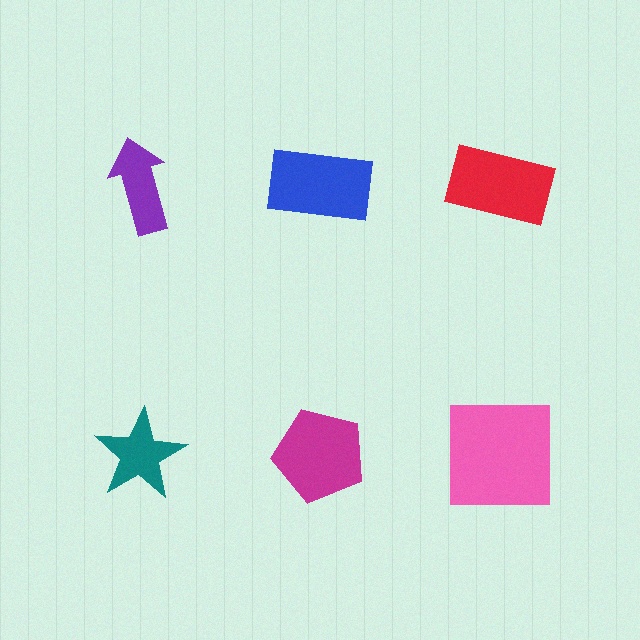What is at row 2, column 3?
A pink square.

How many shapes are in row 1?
3 shapes.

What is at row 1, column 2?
A blue rectangle.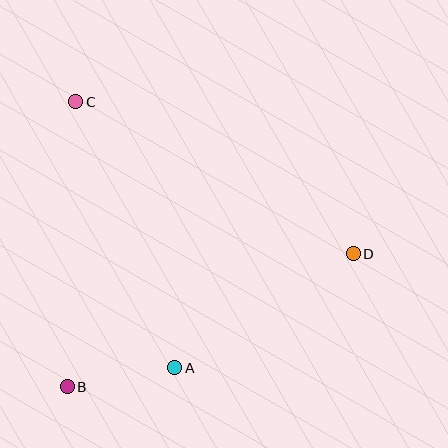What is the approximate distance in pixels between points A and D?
The distance between A and D is approximately 212 pixels.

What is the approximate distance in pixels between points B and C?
The distance between B and C is approximately 286 pixels.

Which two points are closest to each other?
Points A and B are closest to each other.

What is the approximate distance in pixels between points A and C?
The distance between A and C is approximately 284 pixels.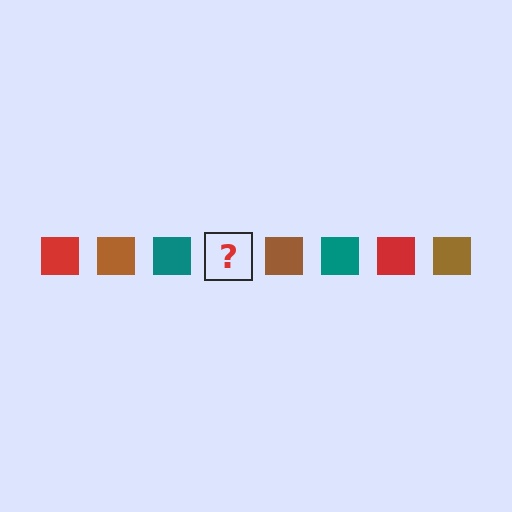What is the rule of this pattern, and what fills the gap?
The rule is that the pattern cycles through red, brown, teal squares. The gap should be filled with a red square.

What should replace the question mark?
The question mark should be replaced with a red square.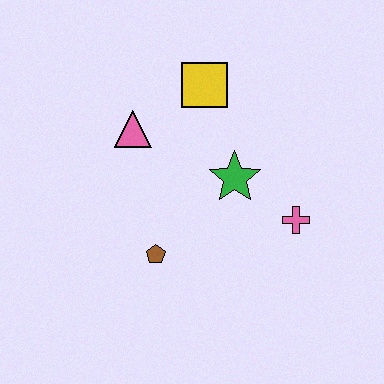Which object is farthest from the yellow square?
The brown pentagon is farthest from the yellow square.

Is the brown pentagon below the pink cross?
Yes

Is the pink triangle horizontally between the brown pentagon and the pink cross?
No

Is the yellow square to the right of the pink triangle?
Yes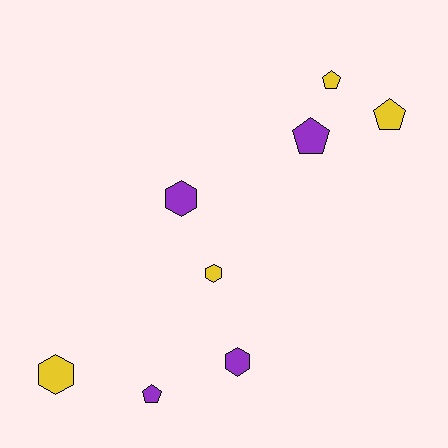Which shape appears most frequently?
Hexagon, with 4 objects.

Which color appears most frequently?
Purple, with 4 objects.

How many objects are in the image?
There are 8 objects.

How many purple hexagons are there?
There are 2 purple hexagons.